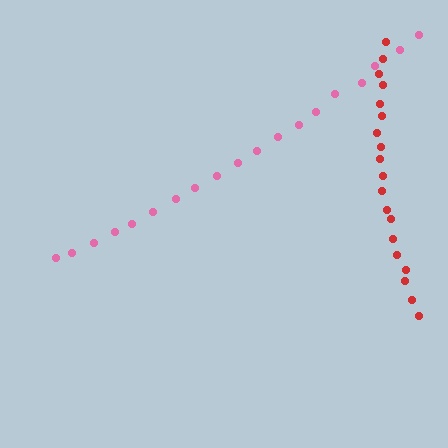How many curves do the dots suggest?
There are 2 distinct paths.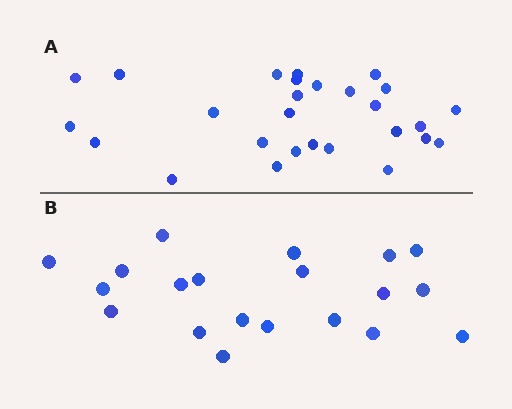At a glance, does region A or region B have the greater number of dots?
Region A (the top region) has more dots.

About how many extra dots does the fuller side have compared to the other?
Region A has roughly 8 or so more dots than region B.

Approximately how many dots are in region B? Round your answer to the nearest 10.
About 20 dots.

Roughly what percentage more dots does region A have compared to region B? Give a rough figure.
About 35% more.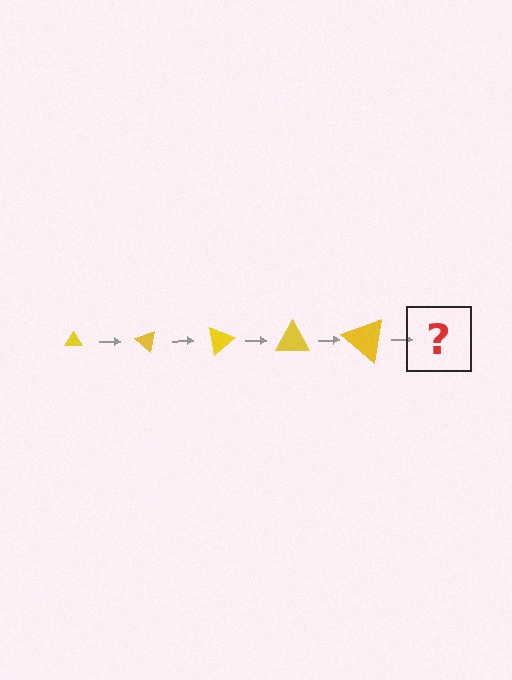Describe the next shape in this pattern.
It should be a triangle, larger than the previous one and rotated 200 degrees from the start.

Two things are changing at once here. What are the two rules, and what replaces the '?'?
The two rules are that the triangle grows larger each step and it rotates 40 degrees each step. The '?' should be a triangle, larger than the previous one and rotated 200 degrees from the start.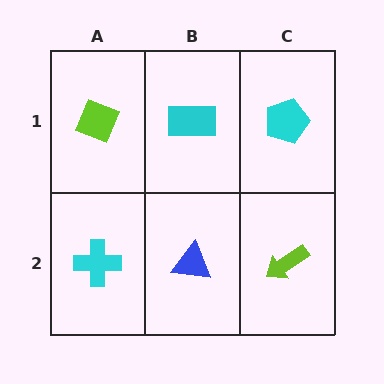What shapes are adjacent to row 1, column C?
A lime arrow (row 2, column C), a cyan rectangle (row 1, column B).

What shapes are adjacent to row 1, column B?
A blue triangle (row 2, column B), a lime diamond (row 1, column A), a cyan pentagon (row 1, column C).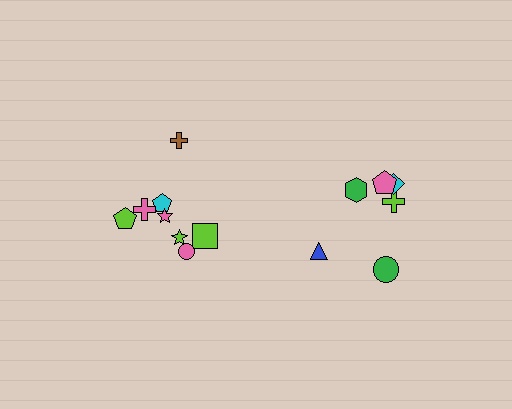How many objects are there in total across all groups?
There are 14 objects.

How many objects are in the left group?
There are 8 objects.